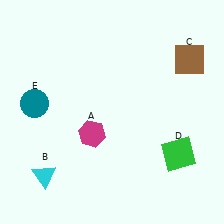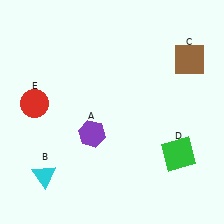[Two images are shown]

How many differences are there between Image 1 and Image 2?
There are 2 differences between the two images.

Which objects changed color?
A changed from magenta to purple. E changed from teal to red.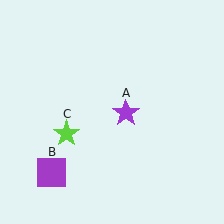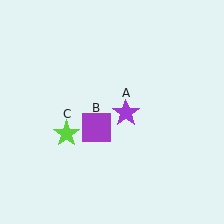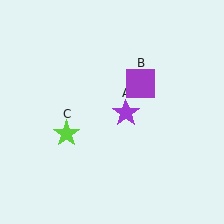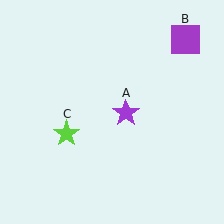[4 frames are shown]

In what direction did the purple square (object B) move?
The purple square (object B) moved up and to the right.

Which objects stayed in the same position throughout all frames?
Purple star (object A) and lime star (object C) remained stationary.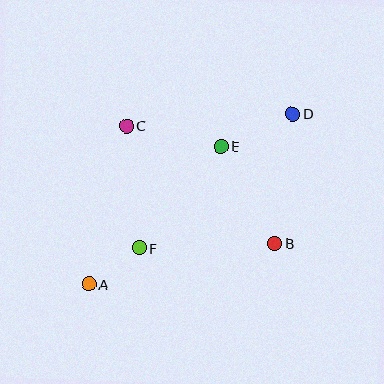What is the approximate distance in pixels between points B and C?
The distance between B and C is approximately 189 pixels.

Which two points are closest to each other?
Points A and F are closest to each other.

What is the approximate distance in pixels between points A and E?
The distance between A and E is approximately 191 pixels.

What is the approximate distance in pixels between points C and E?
The distance between C and E is approximately 96 pixels.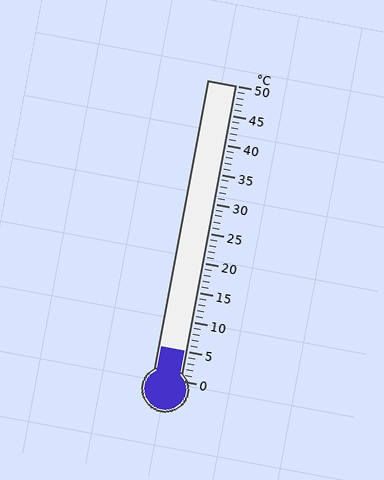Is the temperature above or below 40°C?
The temperature is below 40°C.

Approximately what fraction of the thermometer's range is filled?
The thermometer is filled to approximately 10% of its range.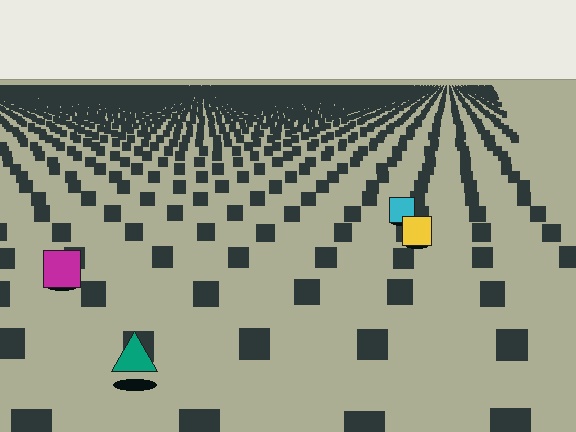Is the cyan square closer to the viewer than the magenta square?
No. The magenta square is closer — you can tell from the texture gradient: the ground texture is coarser near it.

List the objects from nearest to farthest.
From nearest to farthest: the teal triangle, the magenta square, the yellow square, the cyan square.